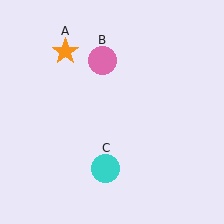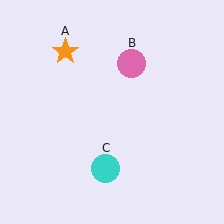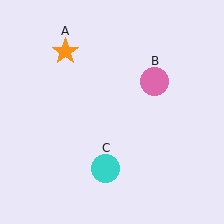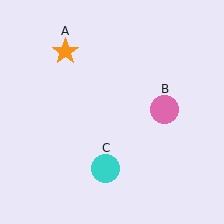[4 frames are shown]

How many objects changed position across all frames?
1 object changed position: pink circle (object B).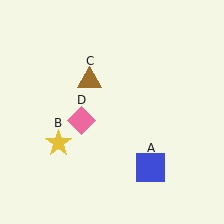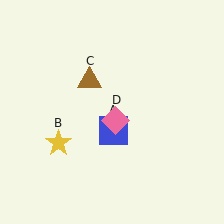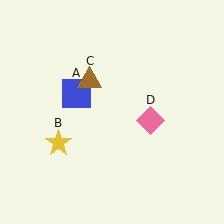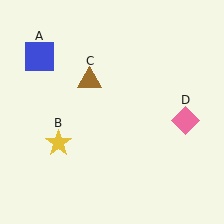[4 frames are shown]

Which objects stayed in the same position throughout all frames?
Yellow star (object B) and brown triangle (object C) remained stationary.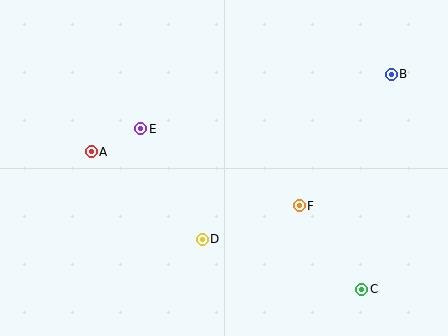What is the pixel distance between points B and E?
The distance between B and E is 257 pixels.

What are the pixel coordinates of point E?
Point E is at (141, 129).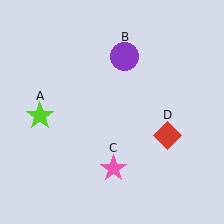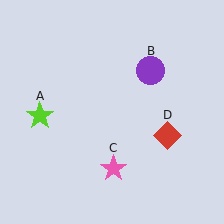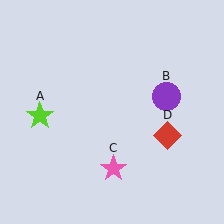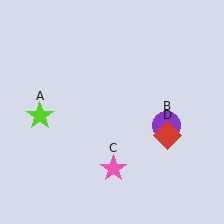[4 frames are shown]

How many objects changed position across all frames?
1 object changed position: purple circle (object B).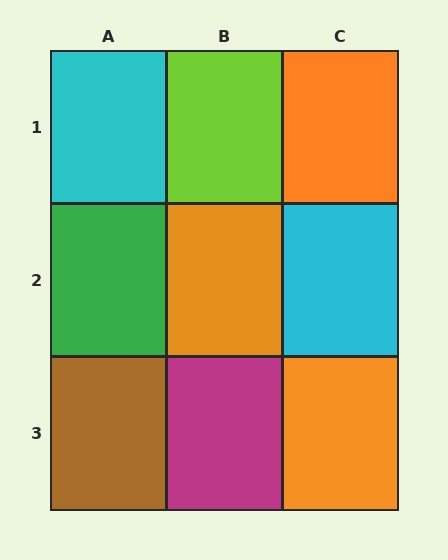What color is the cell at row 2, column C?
Cyan.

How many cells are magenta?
1 cell is magenta.